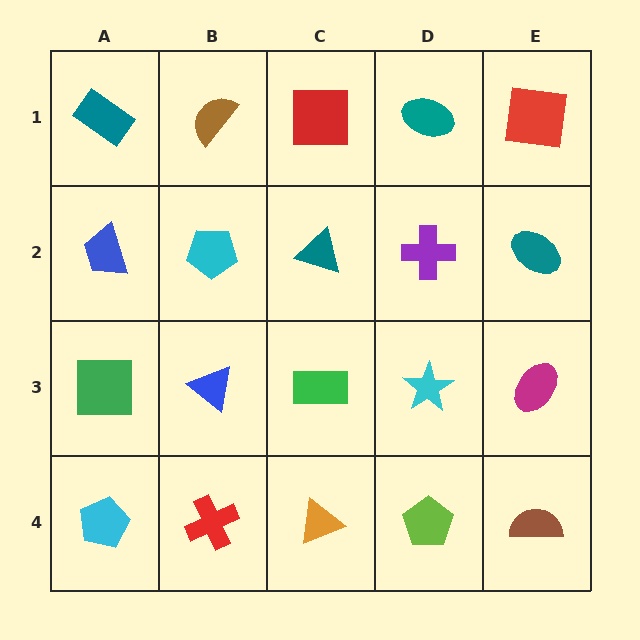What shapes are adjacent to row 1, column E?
A teal ellipse (row 2, column E), a teal ellipse (row 1, column D).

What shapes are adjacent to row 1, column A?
A blue trapezoid (row 2, column A), a brown semicircle (row 1, column B).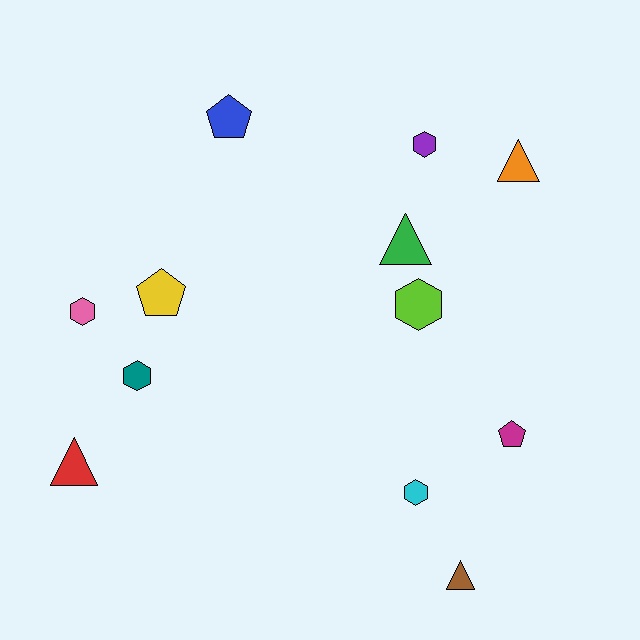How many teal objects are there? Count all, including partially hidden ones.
There is 1 teal object.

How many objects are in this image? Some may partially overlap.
There are 12 objects.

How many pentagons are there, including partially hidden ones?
There are 3 pentagons.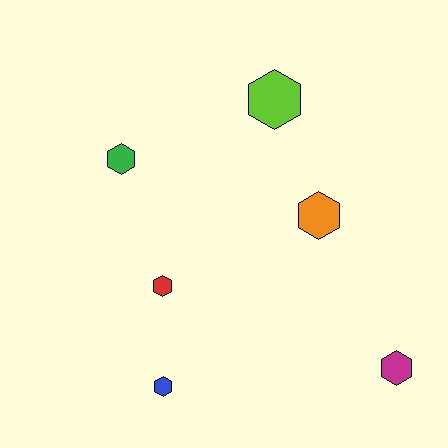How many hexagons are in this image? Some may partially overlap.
There are 6 hexagons.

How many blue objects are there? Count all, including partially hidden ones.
There is 1 blue object.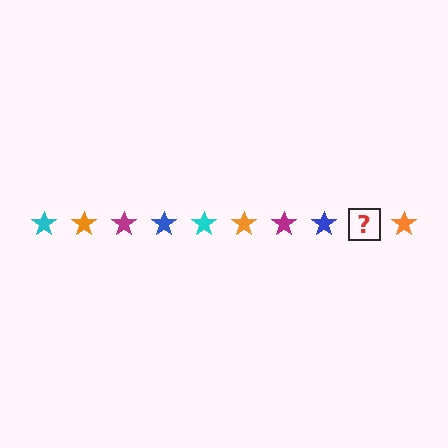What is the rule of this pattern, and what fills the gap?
The rule is that the pattern cycles through cyan, orange, magenta, blue stars. The gap should be filled with a cyan star.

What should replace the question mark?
The question mark should be replaced with a cyan star.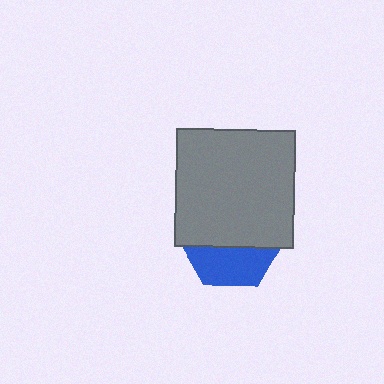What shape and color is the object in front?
The object in front is a gray square.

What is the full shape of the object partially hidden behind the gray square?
The partially hidden object is a blue hexagon.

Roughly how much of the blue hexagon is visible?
A small part of it is visible (roughly 37%).